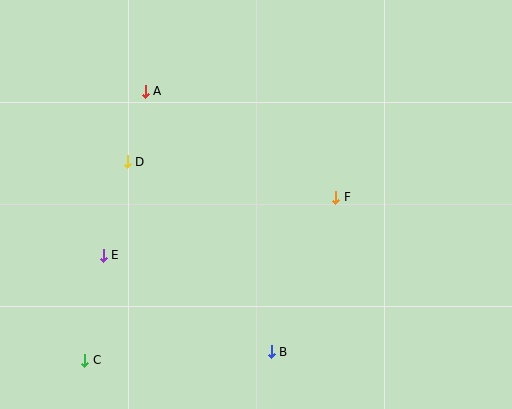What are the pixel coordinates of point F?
Point F is at (336, 197).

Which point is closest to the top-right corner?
Point F is closest to the top-right corner.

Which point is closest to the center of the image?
Point F at (336, 197) is closest to the center.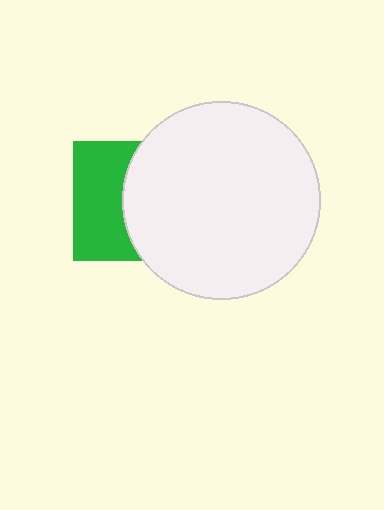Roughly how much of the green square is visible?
About half of it is visible (roughly 46%).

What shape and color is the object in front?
The object in front is a white circle.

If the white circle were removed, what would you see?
You would see the complete green square.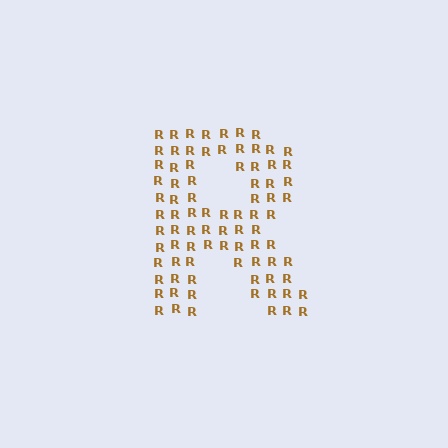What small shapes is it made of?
It is made of small letter R's.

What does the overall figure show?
The overall figure shows the letter R.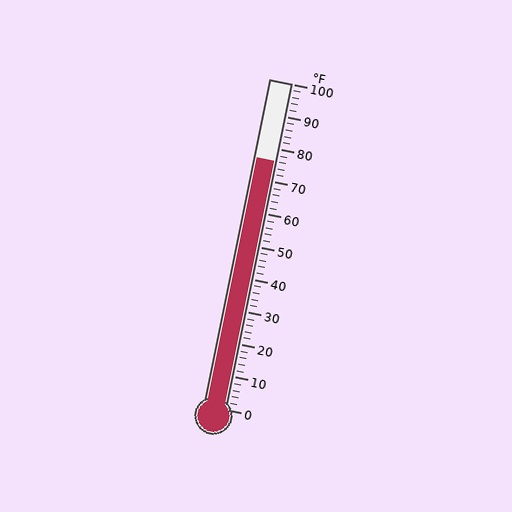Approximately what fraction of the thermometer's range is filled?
The thermometer is filled to approximately 75% of its range.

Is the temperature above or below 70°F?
The temperature is above 70°F.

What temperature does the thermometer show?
The thermometer shows approximately 76°F.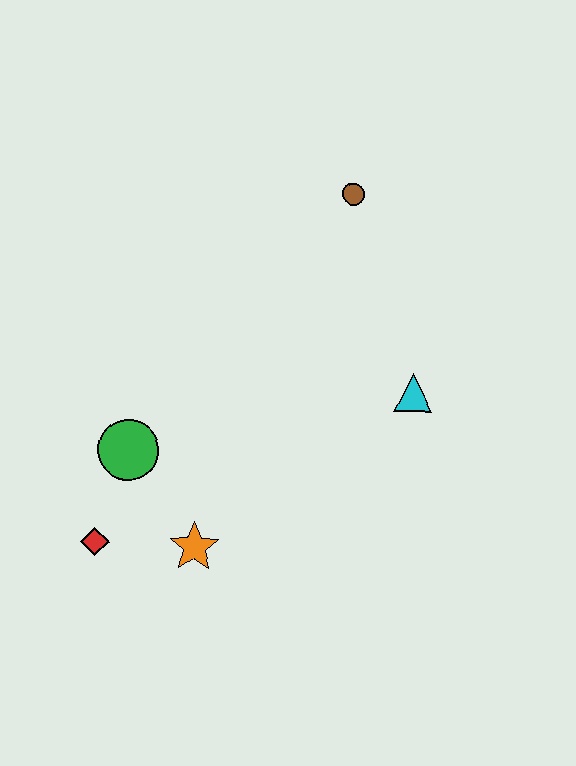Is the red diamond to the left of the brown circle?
Yes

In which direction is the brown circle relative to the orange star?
The brown circle is above the orange star.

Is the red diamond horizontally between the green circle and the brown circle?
No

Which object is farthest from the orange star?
The brown circle is farthest from the orange star.